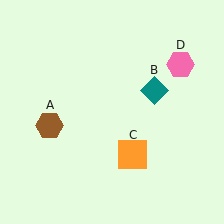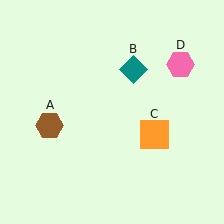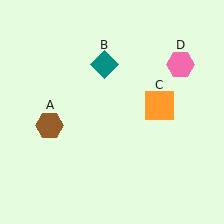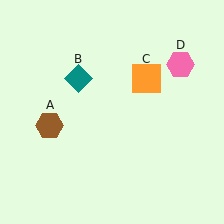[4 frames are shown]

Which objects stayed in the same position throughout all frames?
Brown hexagon (object A) and pink hexagon (object D) remained stationary.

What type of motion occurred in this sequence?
The teal diamond (object B), orange square (object C) rotated counterclockwise around the center of the scene.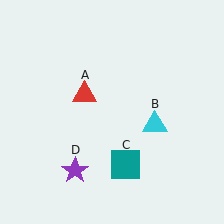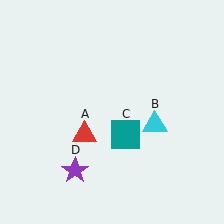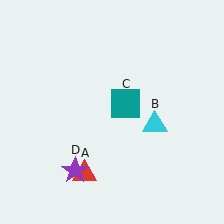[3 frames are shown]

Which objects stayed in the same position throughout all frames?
Cyan triangle (object B) and purple star (object D) remained stationary.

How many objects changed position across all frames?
2 objects changed position: red triangle (object A), teal square (object C).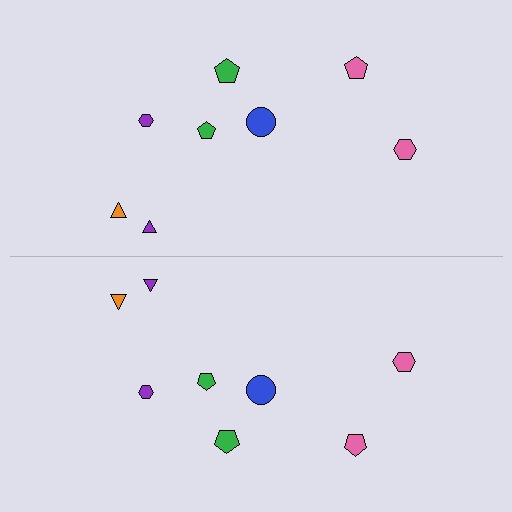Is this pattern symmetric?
Yes, this pattern has bilateral (reflection) symmetry.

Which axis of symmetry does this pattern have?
The pattern has a horizontal axis of symmetry running through the center of the image.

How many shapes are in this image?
There are 16 shapes in this image.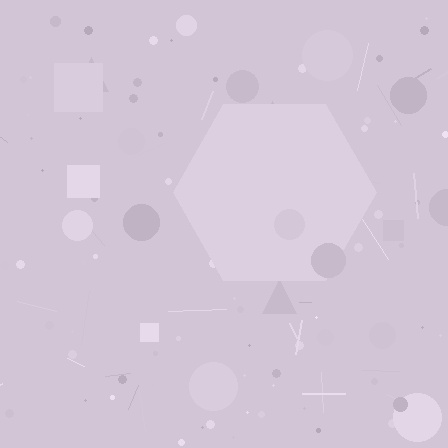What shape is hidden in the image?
A hexagon is hidden in the image.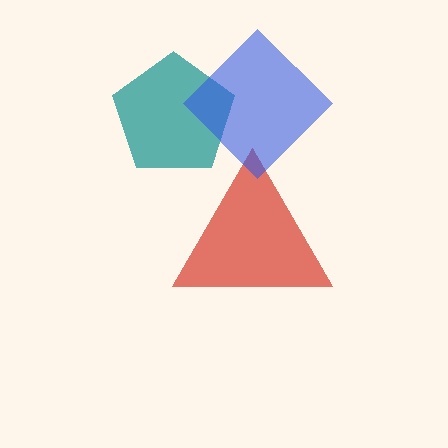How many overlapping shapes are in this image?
There are 3 overlapping shapes in the image.